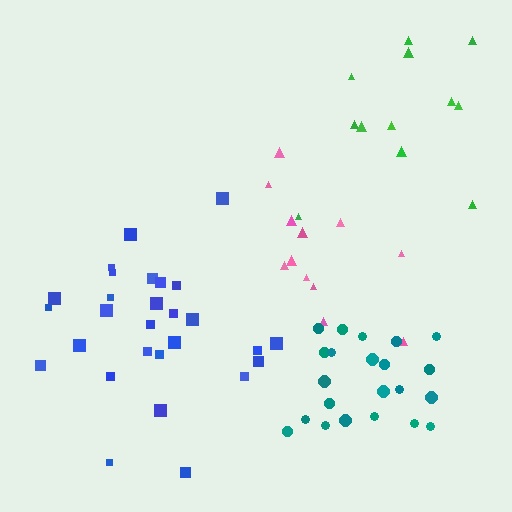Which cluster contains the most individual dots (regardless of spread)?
Blue (28).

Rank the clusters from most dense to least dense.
teal, blue, green, pink.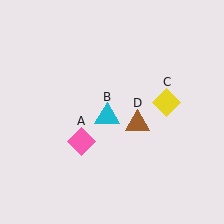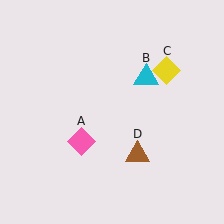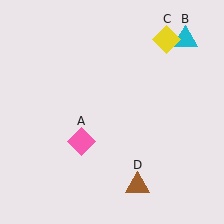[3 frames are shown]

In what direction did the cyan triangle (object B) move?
The cyan triangle (object B) moved up and to the right.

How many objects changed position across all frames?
3 objects changed position: cyan triangle (object B), yellow diamond (object C), brown triangle (object D).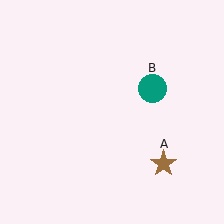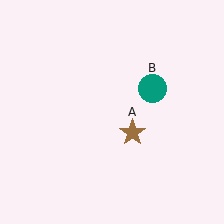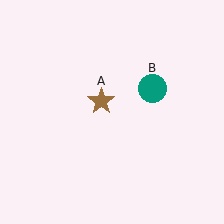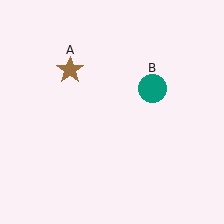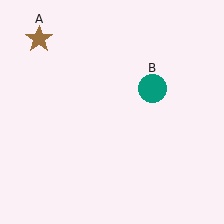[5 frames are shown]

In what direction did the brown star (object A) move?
The brown star (object A) moved up and to the left.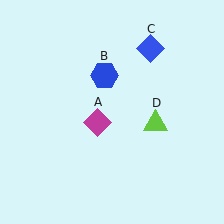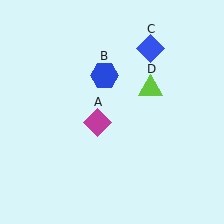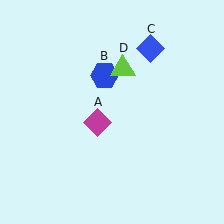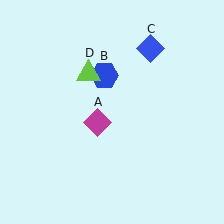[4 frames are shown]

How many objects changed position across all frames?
1 object changed position: lime triangle (object D).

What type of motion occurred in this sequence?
The lime triangle (object D) rotated counterclockwise around the center of the scene.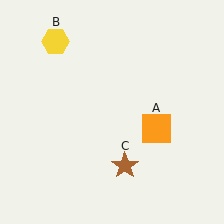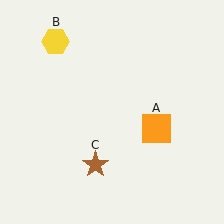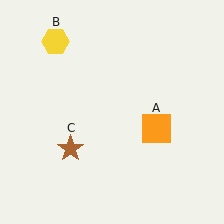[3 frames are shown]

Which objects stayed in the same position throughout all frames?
Orange square (object A) and yellow hexagon (object B) remained stationary.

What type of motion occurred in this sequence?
The brown star (object C) rotated clockwise around the center of the scene.